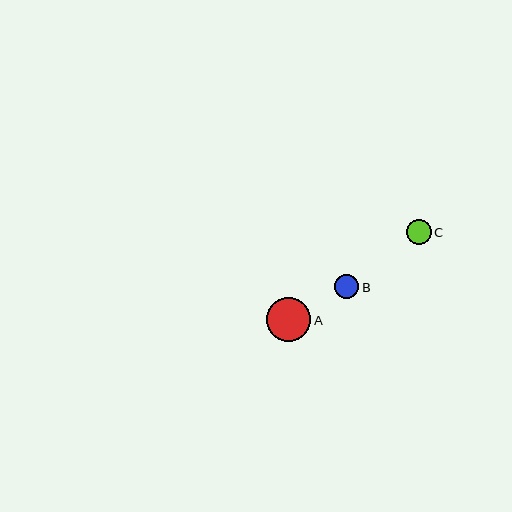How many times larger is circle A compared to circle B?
Circle A is approximately 1.8 times the size of circle B.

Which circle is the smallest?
Circle B is the smallest with a size of approximately 24 pixels.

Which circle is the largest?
Circle A is the largest with a size of approximately 44 pixels.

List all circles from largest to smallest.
From largest to smallest: A, C, B.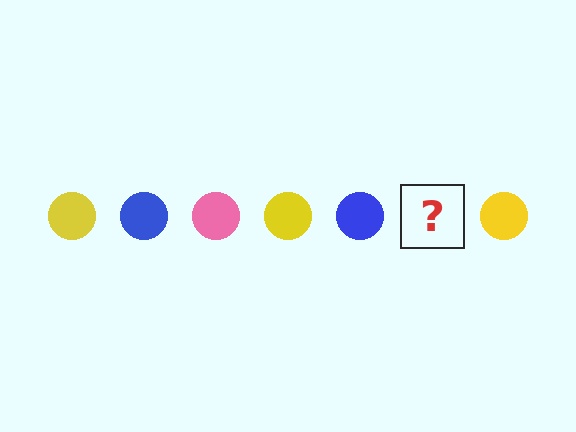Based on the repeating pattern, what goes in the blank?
The blank should be a pink circle.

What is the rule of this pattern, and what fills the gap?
The rule is that the pattern cycles through yellow, blue, pink circles. The gap should be filled with a pink circle.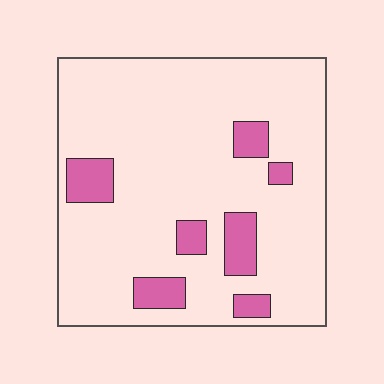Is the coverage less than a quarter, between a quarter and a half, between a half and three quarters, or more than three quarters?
Less than a quarter.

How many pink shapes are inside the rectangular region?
7.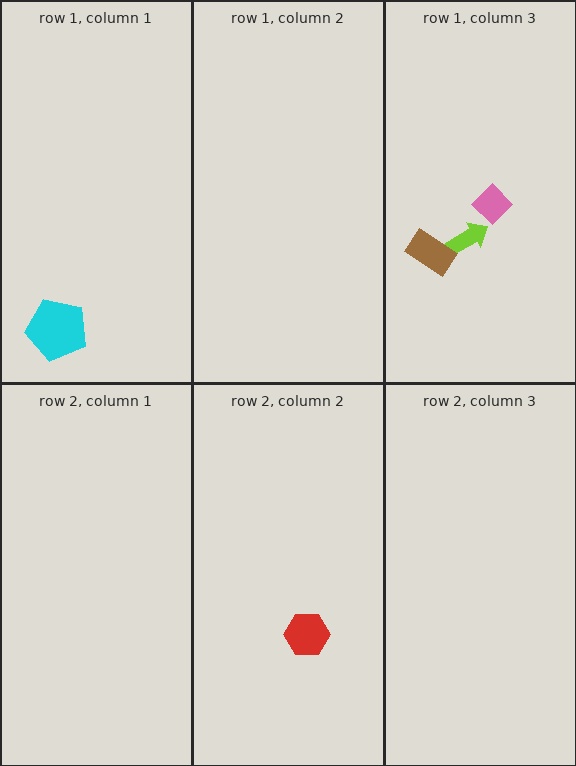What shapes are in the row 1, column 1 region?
The cyan pentagon.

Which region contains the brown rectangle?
The row 1, column 3 region.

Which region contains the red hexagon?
The row 2, column 2 region.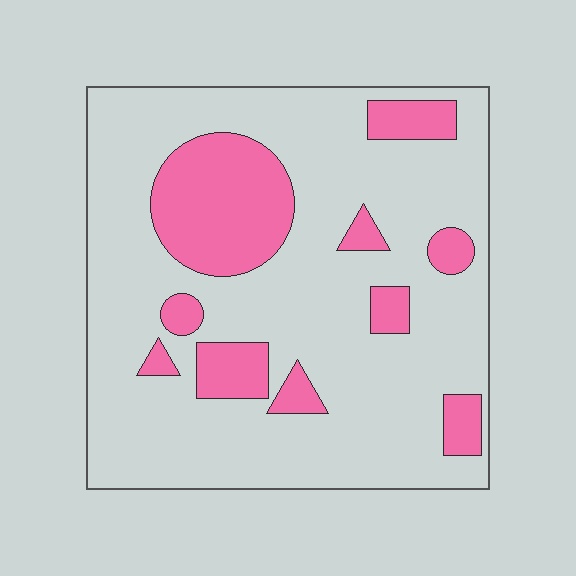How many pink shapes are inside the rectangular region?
10.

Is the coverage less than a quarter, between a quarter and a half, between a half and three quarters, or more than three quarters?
Less than a quarter.